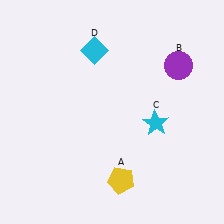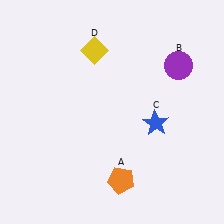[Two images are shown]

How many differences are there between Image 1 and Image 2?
There are 3 differences between the two images.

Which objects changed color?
A changed from yellow to orange. C changed from cyan to blue. D changed from cyan to yellow.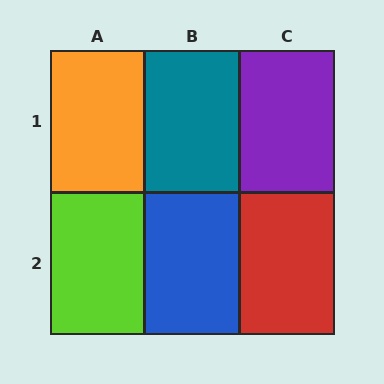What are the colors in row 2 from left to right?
Lime, blue, red.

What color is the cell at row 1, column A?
Orange.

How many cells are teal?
1 cell is teal.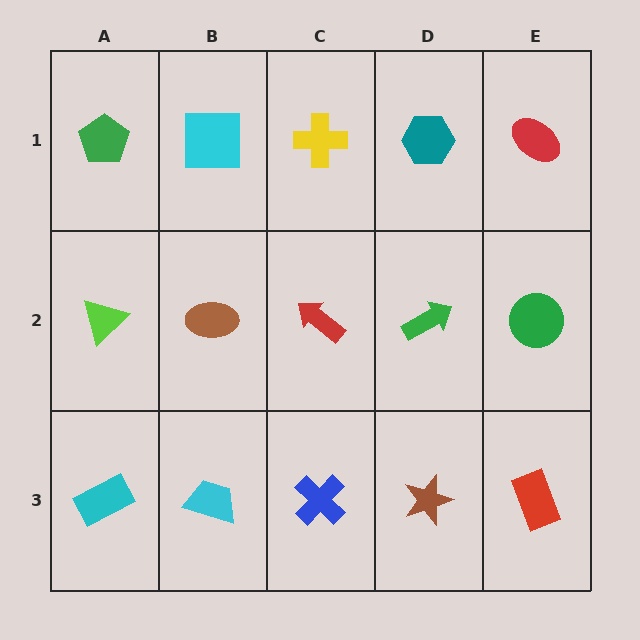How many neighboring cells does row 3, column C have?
3.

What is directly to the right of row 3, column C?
A brown star.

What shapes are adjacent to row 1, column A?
A lime triangle (row 2, column A), a cyan square (row 1, column B).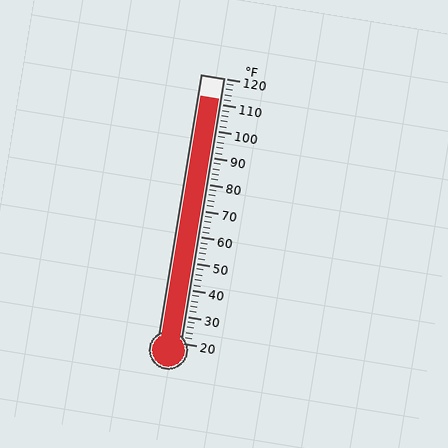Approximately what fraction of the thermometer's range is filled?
The thermometer is filled to approximately 90% of its range.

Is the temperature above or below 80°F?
The temperature is above 80°F.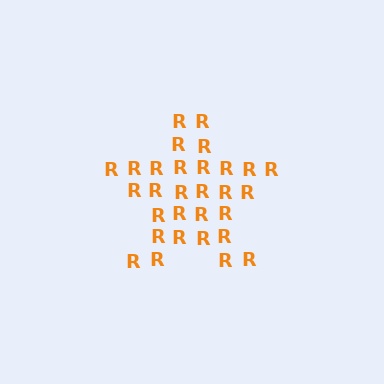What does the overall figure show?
The overall figure shows a star.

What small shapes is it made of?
It is made of small letter R's.